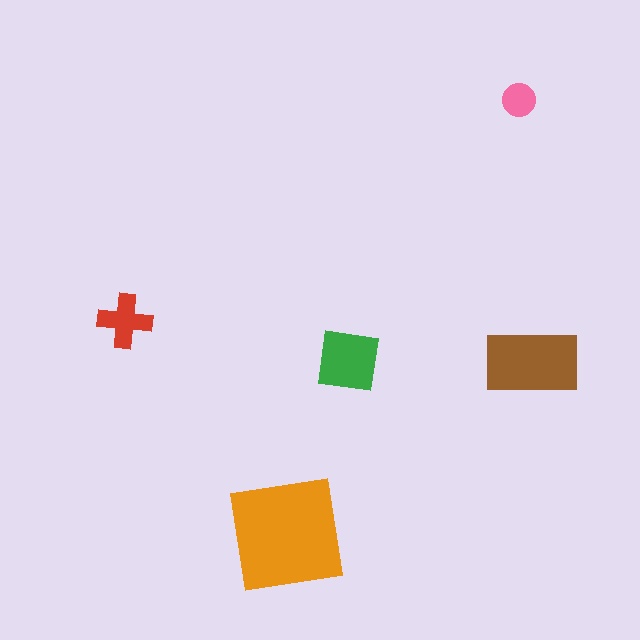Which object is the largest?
The orange square.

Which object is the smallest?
The pink circle.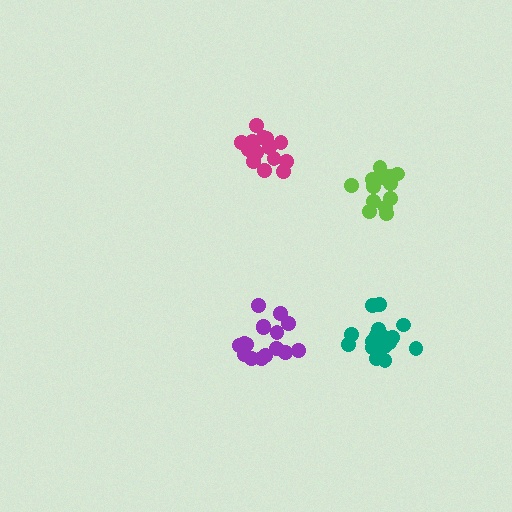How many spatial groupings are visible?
There are 4 spatial groupings.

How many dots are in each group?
Group 1: 16 dots, Group 2: 15 dots, Group 3: 17 dots, Group 4: 15 dots (63 total).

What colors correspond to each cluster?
The clusters are colored: purple, lime, teal, magenta.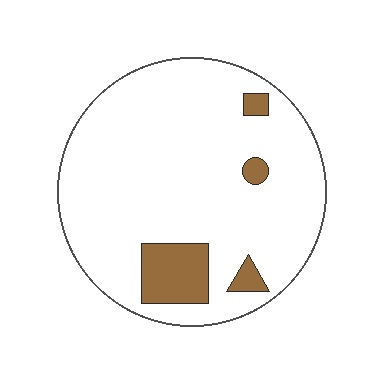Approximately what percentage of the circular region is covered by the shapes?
Approximately 10%.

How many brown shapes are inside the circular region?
4.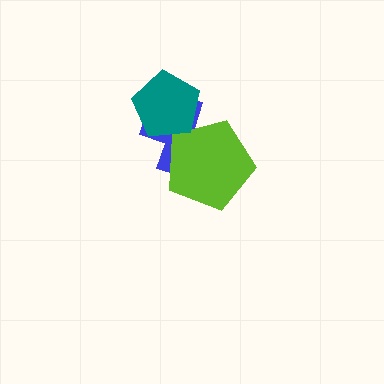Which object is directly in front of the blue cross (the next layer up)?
The lime pentagon is directly in front of the blue cross.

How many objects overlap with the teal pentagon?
2 objects overlap with the teal pentagon.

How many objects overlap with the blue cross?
2 objects overlap with the blue cross.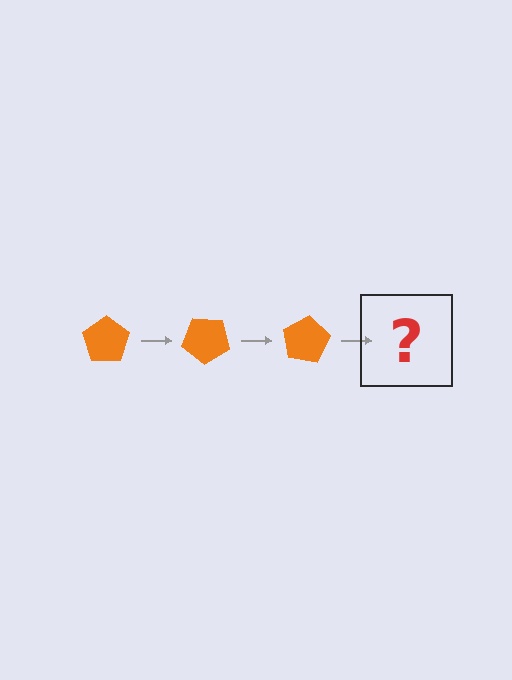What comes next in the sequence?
The next element should be an orange pentagon rotated 120 degrees.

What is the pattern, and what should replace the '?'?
The pattern is that the pentagon rotates 40 degrees each step. The '?' should be an orange pentagon rotated 120 degrees.